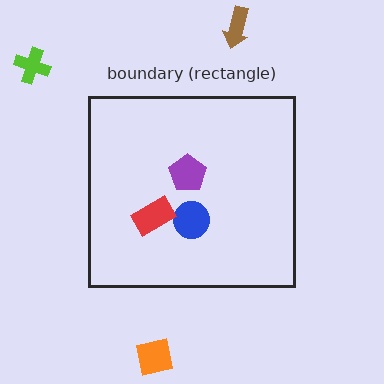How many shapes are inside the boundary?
3 inside, 3 outside.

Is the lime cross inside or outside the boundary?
Outside.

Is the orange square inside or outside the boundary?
Outside.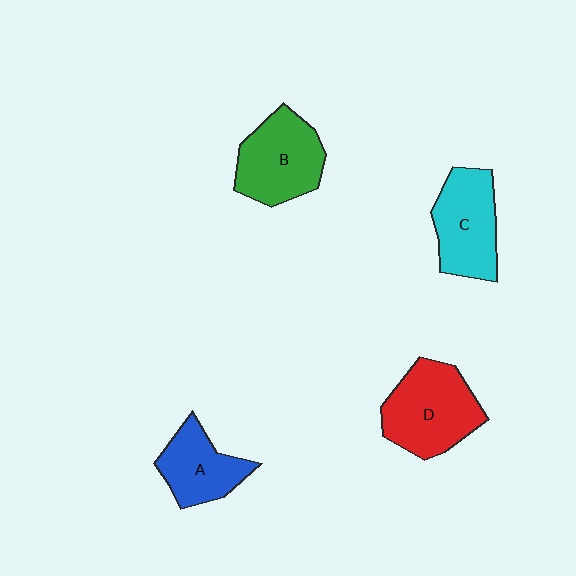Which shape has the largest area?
Shape D (red).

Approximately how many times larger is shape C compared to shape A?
Approximately 1.2 times.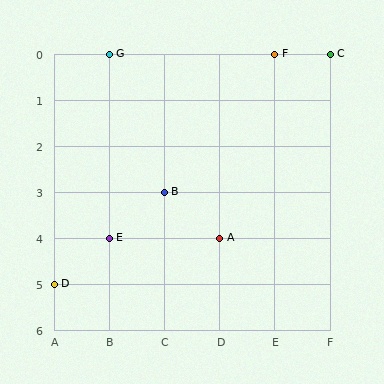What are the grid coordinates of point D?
Point D is at grid coordinates (A, 5).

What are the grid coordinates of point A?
Point A is at grid coordinates (D, 4).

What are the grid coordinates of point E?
Point E is at grid coordinates (B, 4).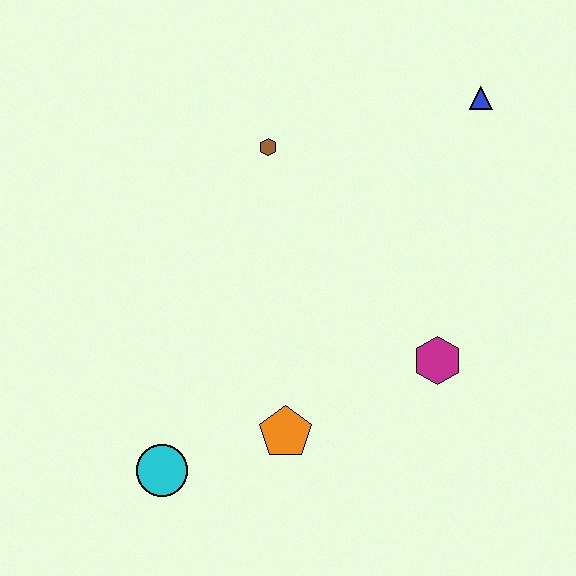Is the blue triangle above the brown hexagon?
Yes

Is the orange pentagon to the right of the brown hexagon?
Yes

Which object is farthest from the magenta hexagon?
The cyan circle is farthest from the magenta hexagon.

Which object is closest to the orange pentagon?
The cyan circle is closest to the orange pentagon.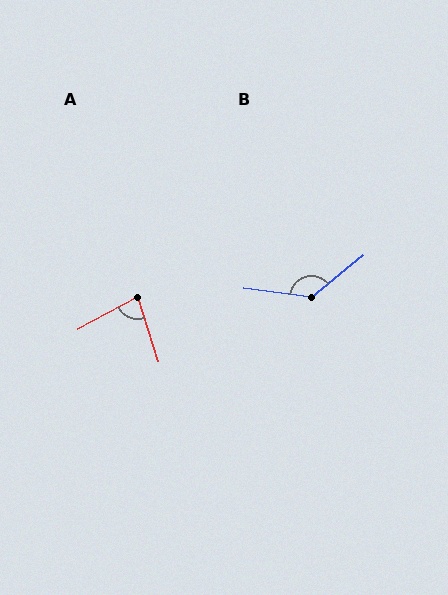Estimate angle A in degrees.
Approximately 79 degrees.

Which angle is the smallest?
A, at approximately 79 degrees.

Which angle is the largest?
B, at approximately 133 degrees.